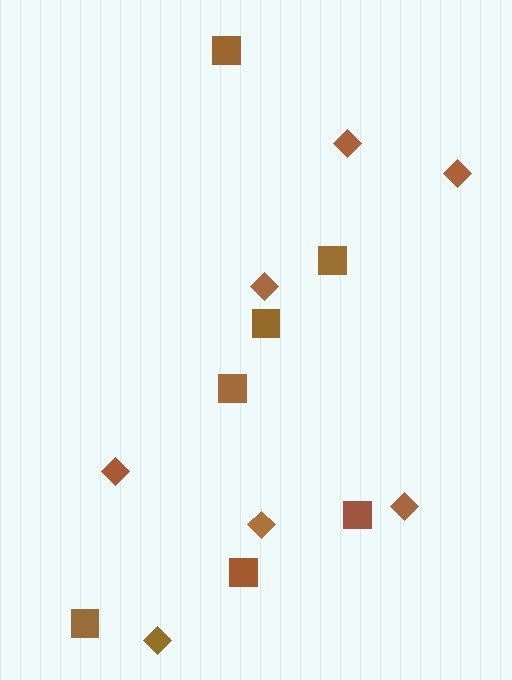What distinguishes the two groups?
There are 2 groups: one group of diamonds (7) and one group of squares (7).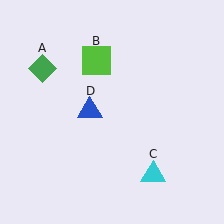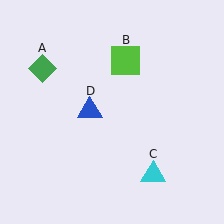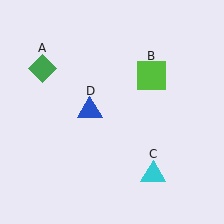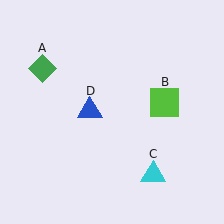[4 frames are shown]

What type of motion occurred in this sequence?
The lime square (object B) rotated clockwise around the center of the scene.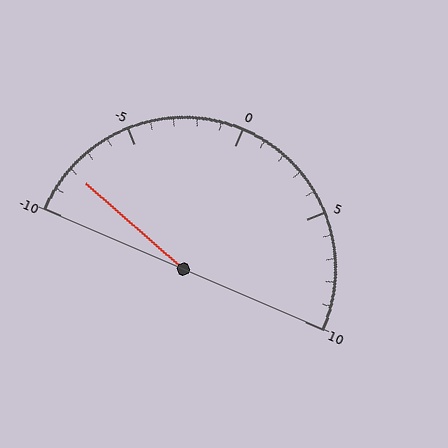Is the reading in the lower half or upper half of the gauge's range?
The reading is in the lower half of the range (-10 to 10).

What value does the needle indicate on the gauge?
The needle indicates approximately -8.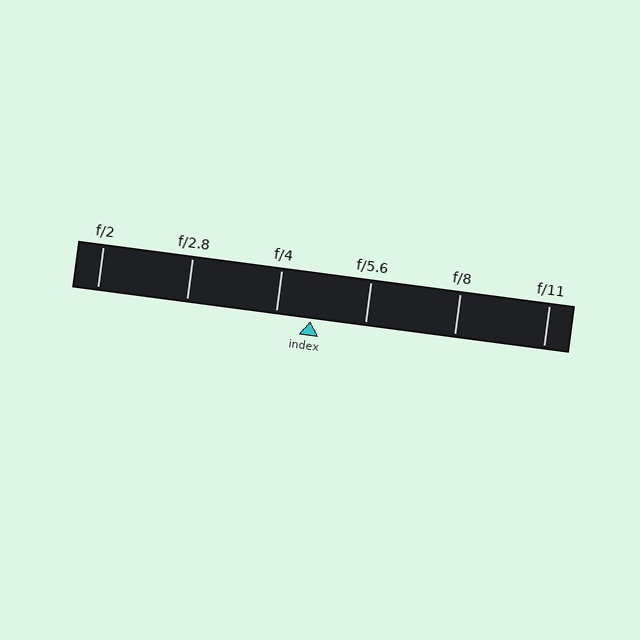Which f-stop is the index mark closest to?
The index mark is closest to f/4.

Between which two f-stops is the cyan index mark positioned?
The index mark is between f/4 and f/5.6.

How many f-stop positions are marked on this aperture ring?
There are 6 f-stop positions marked.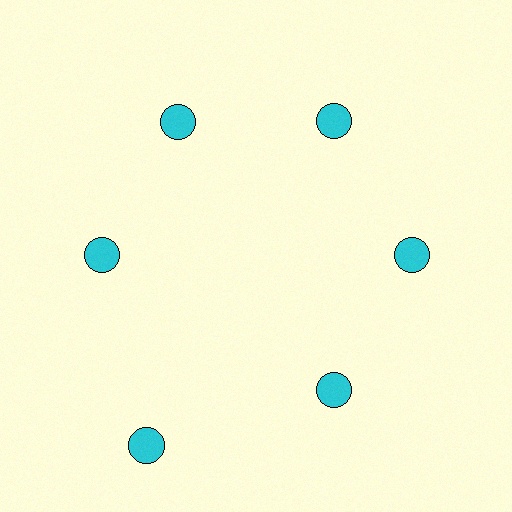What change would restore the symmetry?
The symmetry would be restored by moving it inward, back onto the ring so that all 6 circles sit at equal angles and equal distance from the center.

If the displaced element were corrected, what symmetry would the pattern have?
It would have 6-fold rotational symmetry — the pattern would map onto itself every 60 degrees.